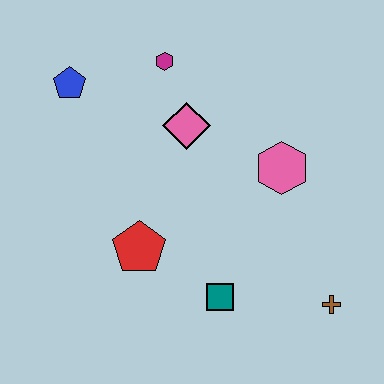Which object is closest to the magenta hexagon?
The pink diamond is closest to the magenta hexagon.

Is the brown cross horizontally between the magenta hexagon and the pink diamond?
No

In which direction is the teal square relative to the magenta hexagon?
The teal square is below the magenta hexagon.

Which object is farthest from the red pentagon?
The brown cross is farthest from the red pentagon.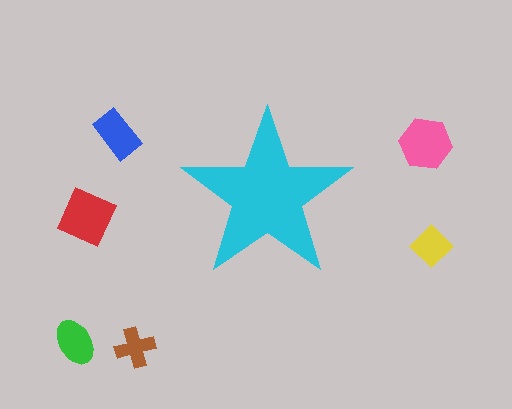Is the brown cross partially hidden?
No, the brown cross is fully visible.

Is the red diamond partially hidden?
No, the red diamond is fully visible.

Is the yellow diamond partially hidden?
No, the yellow diamond is fully visible.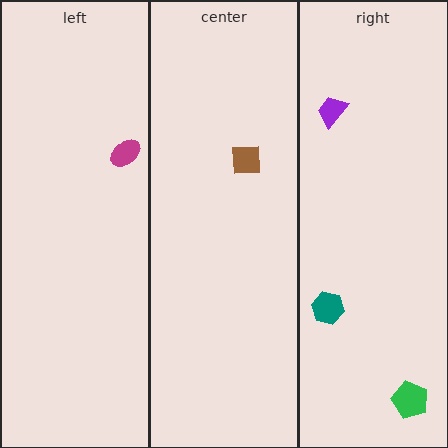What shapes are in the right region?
The green pentagon, the purple trapezoid, the teal hexagon.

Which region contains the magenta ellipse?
The left region.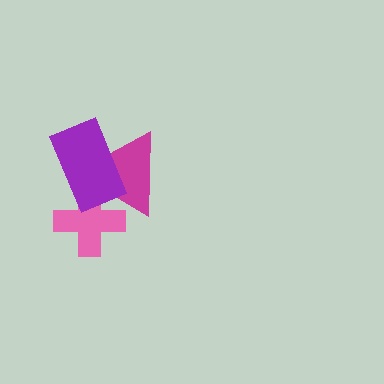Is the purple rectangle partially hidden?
No, no other shape covers it.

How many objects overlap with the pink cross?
2 objects overlap with the pink cross.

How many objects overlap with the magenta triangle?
2 objects overlap with the magenta triangle.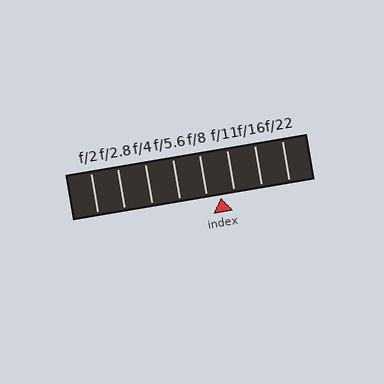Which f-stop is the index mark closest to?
The index mark is closest to f/8.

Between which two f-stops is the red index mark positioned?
The index mark is between f/8 and f/11.